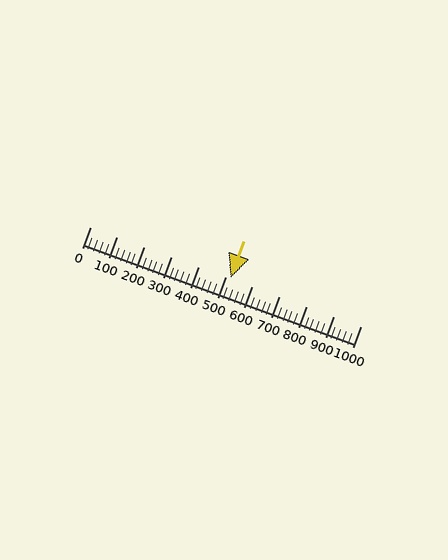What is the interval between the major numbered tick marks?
The major tick marks are spaced 100 units apart.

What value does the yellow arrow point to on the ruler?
The yellow arrow points to approximately 520.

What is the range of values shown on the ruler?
The ruler shows values from 0 to 1000.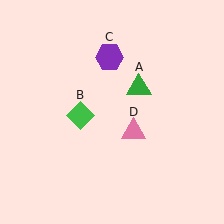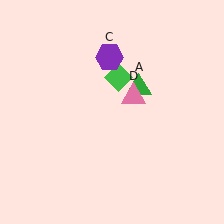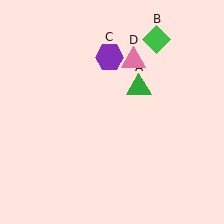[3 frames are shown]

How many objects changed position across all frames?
2 objects changed position: green diamond (object B), pink triangle (object D).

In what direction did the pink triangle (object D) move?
The pink triangle (object D) moved up.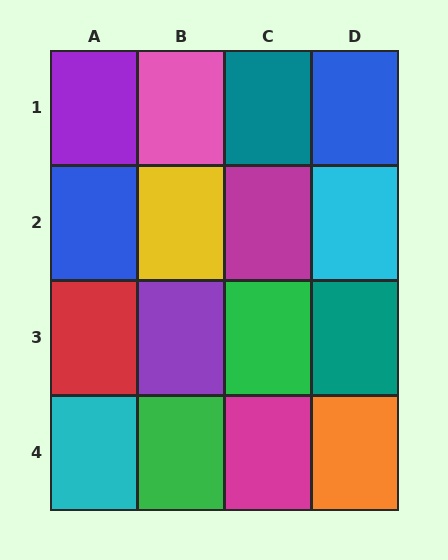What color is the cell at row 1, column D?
Blue.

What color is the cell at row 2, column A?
Blue.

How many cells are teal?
2 cells are teal.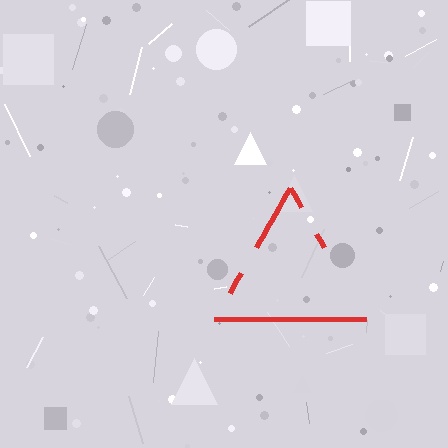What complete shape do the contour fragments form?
The contour fragments form a triangle.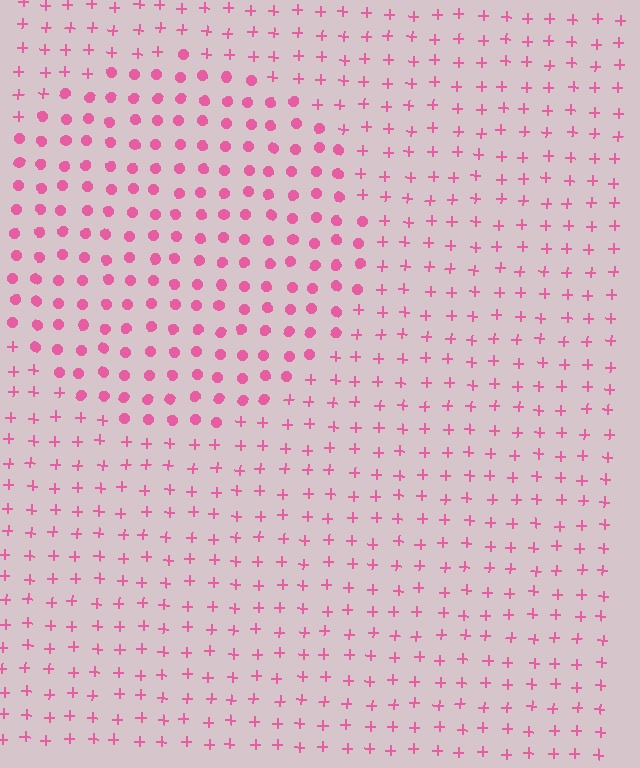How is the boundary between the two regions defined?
The boundary is defined by a change in element shape: circles inside vs. plus signs outside. All elements share the same color and spacing.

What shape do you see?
I see a circle.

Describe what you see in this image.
The image is filled with small pink elements arranged in a uniform grid. A circle-shaped region contains circles, while the surrounding area contains plus signs. The boundary is defined purely by the change in element shape.